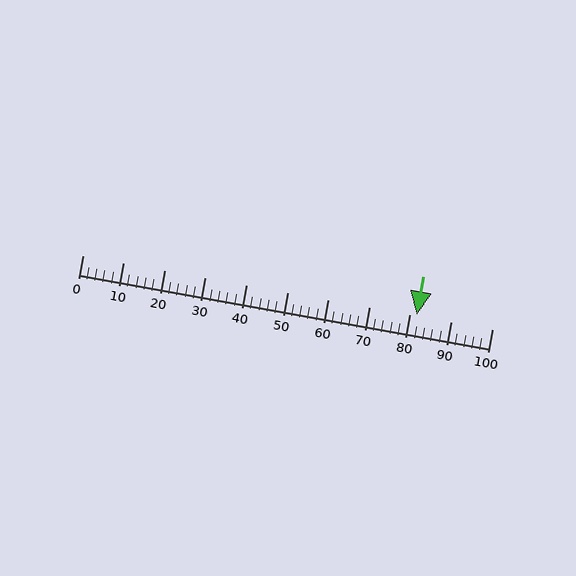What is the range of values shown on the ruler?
The ruler shows values from 0 to 100.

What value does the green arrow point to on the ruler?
The green arrow points to approximately 82.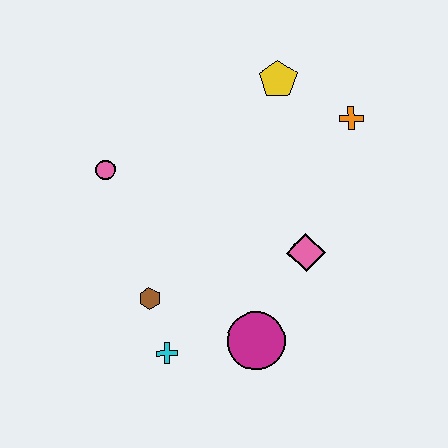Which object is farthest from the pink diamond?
The pink circle is farthest from the pink diamond.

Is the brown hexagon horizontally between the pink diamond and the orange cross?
No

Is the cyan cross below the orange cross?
Yes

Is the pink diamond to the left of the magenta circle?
No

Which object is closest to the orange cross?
The yellow pentagon is closest to the orange cross.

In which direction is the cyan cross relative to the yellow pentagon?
The cyan cross is below the yellow pentagon.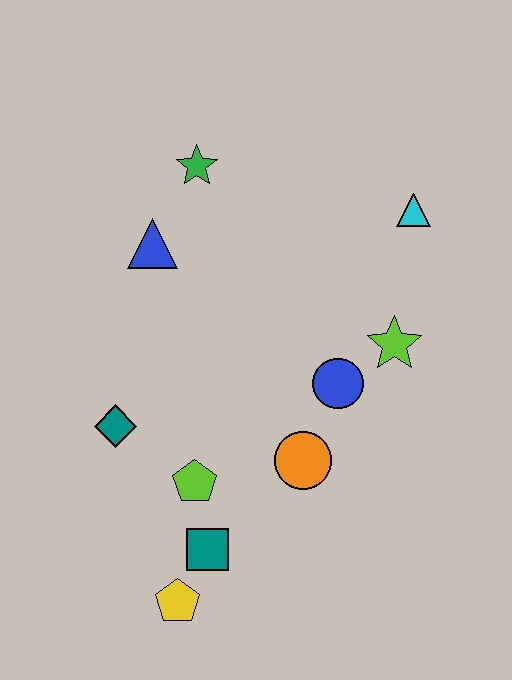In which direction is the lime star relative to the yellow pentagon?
The lime star is above the yellow pentagon.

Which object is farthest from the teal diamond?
The cyan triangle is farthest from the teal diamond.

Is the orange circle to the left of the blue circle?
Yes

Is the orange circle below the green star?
Yes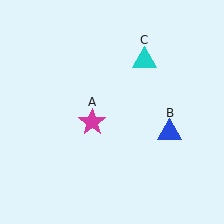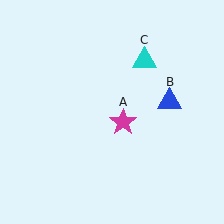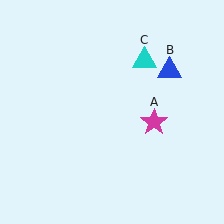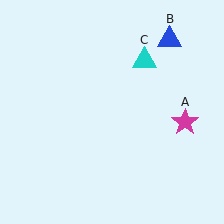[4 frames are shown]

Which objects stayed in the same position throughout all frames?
Cyan triangle (object C) remained stationary.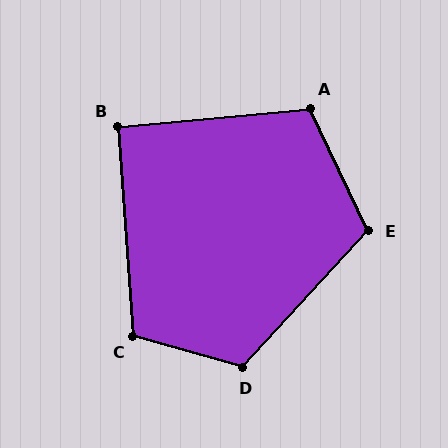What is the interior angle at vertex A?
Approximately 110 degrees (obtuse).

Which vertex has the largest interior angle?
D, at approximately 117 degrees.